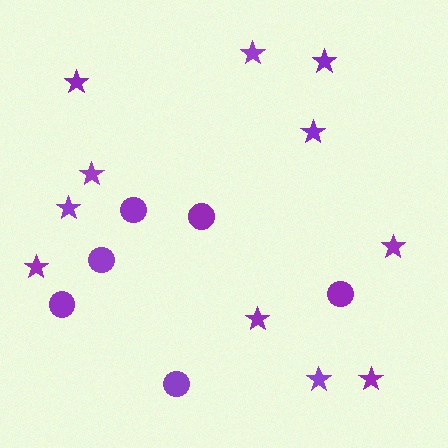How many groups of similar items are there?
There are 2 groups: one group of circles (6) and one group of stars (11).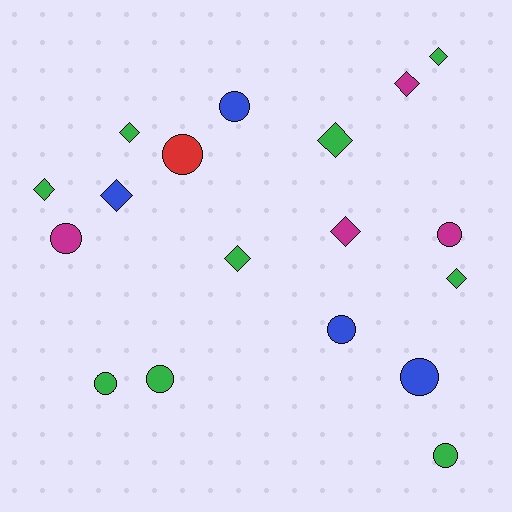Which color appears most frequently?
Green, with 9 objects.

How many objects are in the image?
There are 18 objects.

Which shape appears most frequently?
Diamond, with 9 objects.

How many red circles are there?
There is 1 red circle.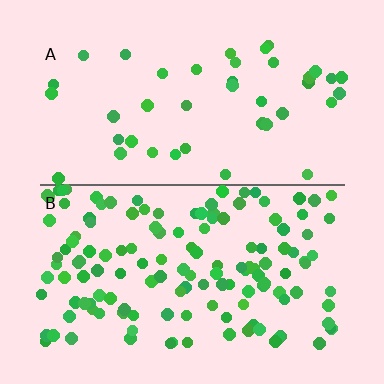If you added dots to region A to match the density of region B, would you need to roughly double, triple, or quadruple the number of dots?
Approximately triple.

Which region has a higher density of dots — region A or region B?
B (the bottom).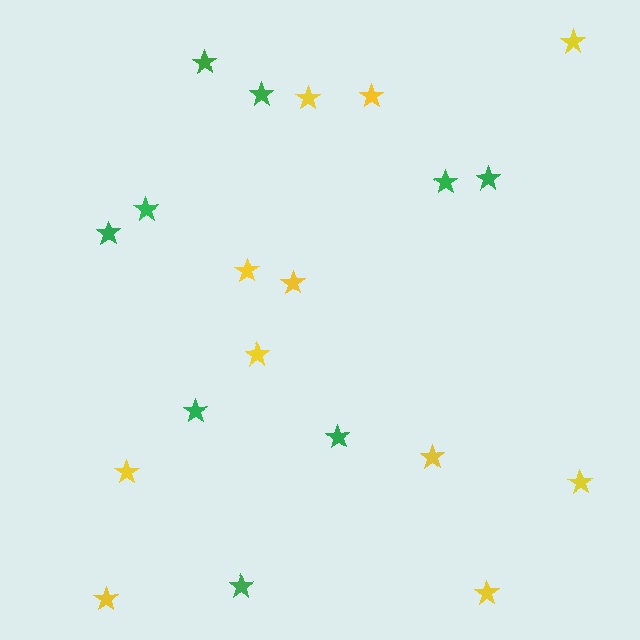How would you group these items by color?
There are 2 groups: one group of yellow stars (11) and one group of green stars (9).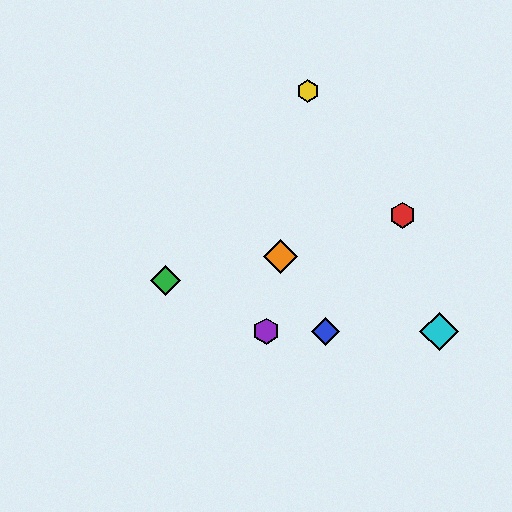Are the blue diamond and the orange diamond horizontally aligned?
No, the blue diamond is at y≈331 and the orange diamond is at y≈256.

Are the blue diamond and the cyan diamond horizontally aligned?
Yes, both are at y≈331.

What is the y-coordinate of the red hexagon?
The red hexagon is at y≈215.